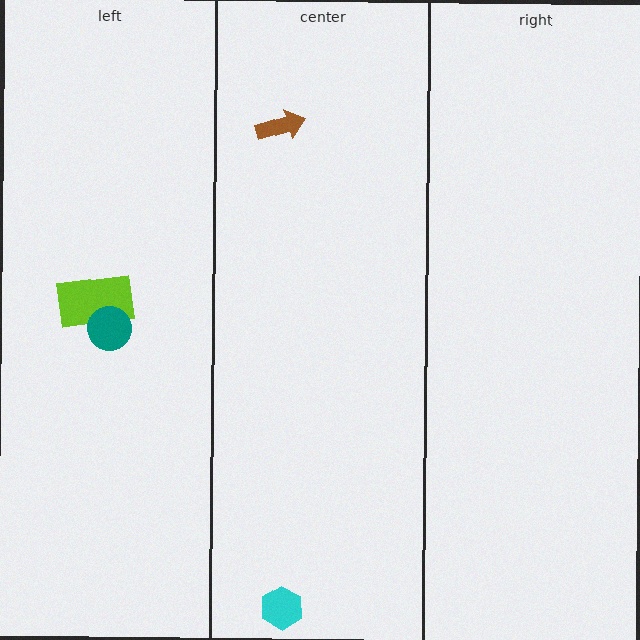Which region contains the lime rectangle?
The left region.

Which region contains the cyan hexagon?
The center region.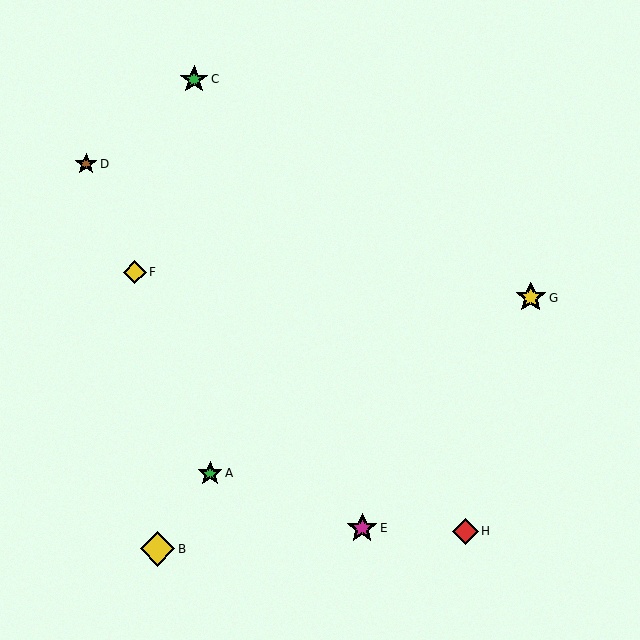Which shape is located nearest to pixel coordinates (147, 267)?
The yellow diamond (labeled F) at (135, 272) is nearest to that location.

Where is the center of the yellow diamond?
The center of the yellow diamond is at (158, 549).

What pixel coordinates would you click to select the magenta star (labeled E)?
Click at (362, 528) to select the magenta star E.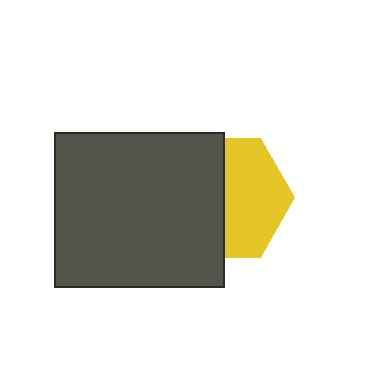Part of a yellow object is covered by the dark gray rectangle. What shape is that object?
It is a hexagon.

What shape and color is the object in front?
The object in front is a dark gray rectangle.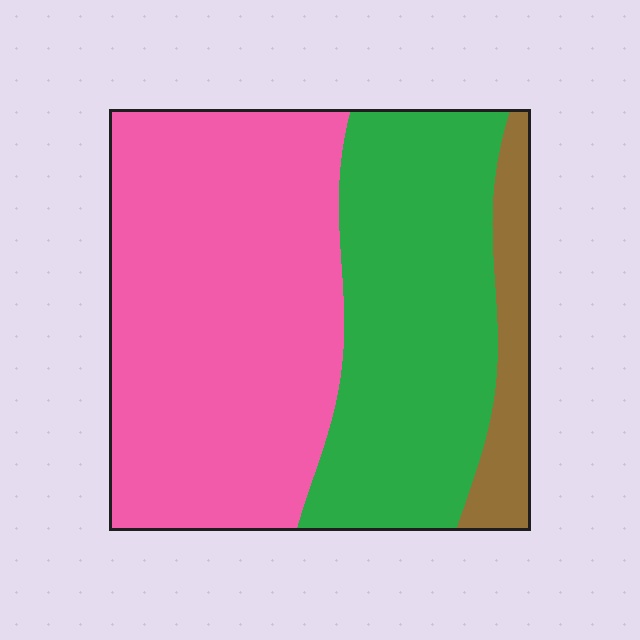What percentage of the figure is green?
Green covers around 35% of the figure.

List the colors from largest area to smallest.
From largest to smallest: pink, green, brown.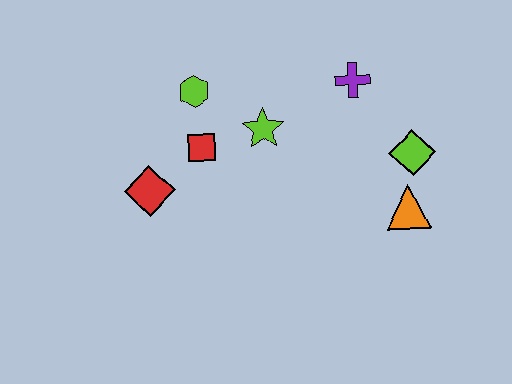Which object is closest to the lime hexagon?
The red square is closest to the lime hexagon.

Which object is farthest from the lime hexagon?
The orange triangle is farthest from the lime hexagon.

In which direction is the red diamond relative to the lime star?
The red diamond is to the left of the lime star.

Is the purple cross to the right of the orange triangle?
No